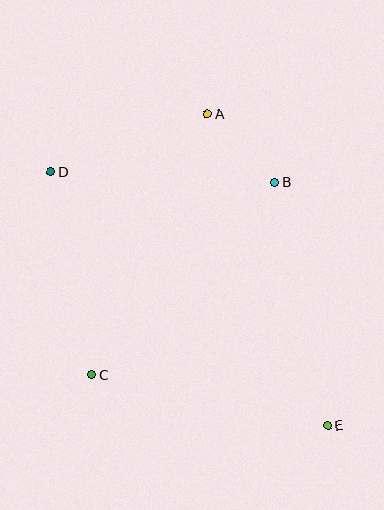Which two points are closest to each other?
Points A and B are closest to each other.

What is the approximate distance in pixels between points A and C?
The distance between A and C is approximately 285 pixels.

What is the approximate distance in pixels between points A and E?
The distance between A and E is approximately 334 pixels.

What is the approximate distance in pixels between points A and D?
The distance between A and D is approximately 167 pixels.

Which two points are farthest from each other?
Points D and E are farthest from each other.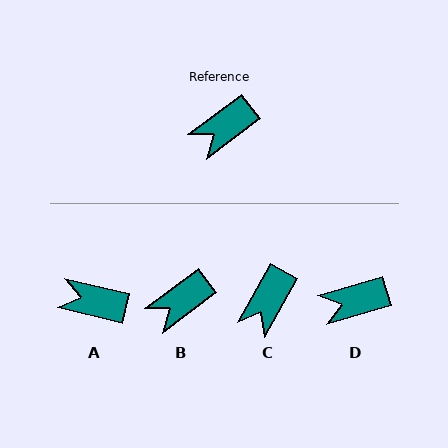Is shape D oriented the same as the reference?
No, it is off by about 21 degrees.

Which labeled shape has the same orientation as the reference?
B.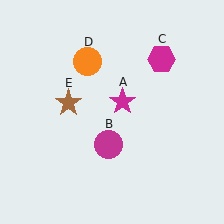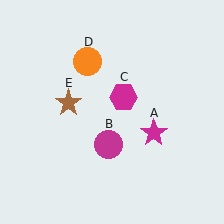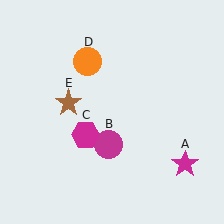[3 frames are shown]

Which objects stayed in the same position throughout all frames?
Magenta circle (object B) and orange circle (object D) and brown star (object E) remained stationary.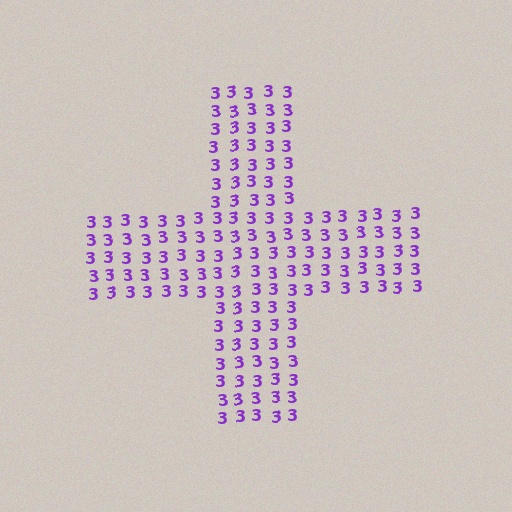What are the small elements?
The small elements are digit 3's.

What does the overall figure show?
The overall figure shows a cross.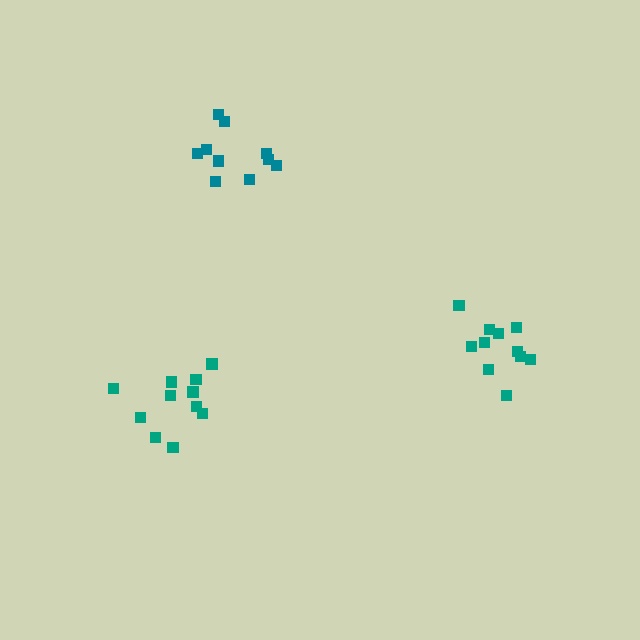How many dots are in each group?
Group 1: 10 dots, Group 2: 11 dots, Group 3: 11 dots (32 total).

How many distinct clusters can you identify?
There are 3 distinct clusters.